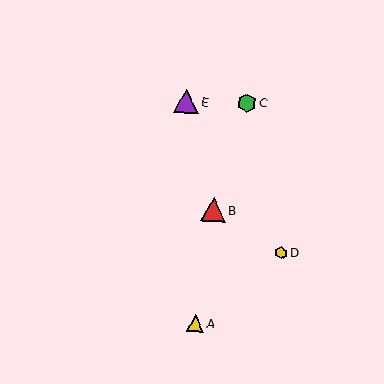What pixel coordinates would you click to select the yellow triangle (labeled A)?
Click at (195, 324) to select the yellow triangle A.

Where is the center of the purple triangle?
The center of the purple triangle is at (186, 101).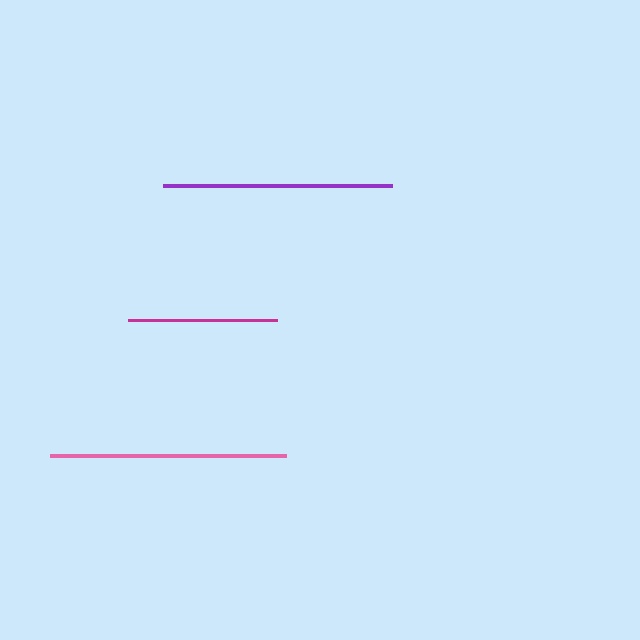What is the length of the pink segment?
The pink segment is approximately 236 pixels long.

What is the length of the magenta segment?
The magenta segment is approximately 148 pixels long.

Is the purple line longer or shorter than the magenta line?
The purple line is longer than the magenta line.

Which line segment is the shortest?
The magenta line is the shortest at approximately 148 pixels.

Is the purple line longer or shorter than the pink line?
The pink line is longer than the purple line.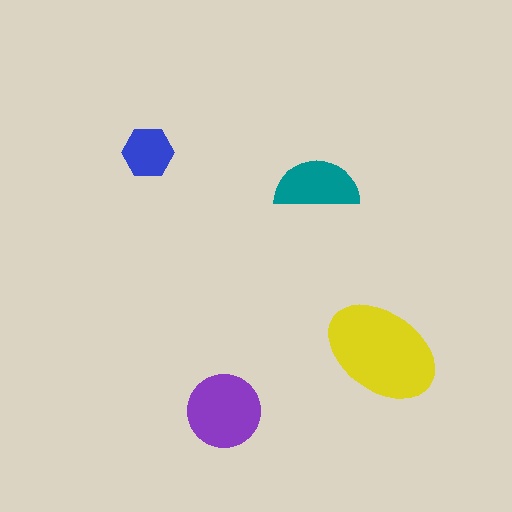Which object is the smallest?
The blue hexagon.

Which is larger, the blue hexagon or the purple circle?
The purple circle.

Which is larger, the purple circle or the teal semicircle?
The purple circle.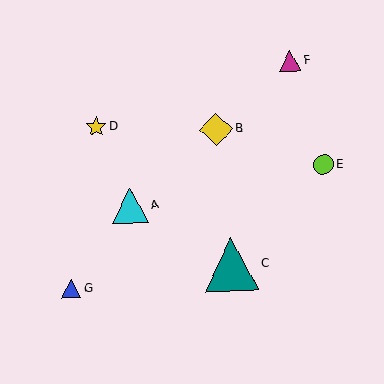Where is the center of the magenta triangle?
The center of the magenta triangle is at (290, 61).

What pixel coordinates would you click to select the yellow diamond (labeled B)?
Click at (216, 129) to select the yellow diamond B.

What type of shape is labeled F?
Shape F is a magenta triangle.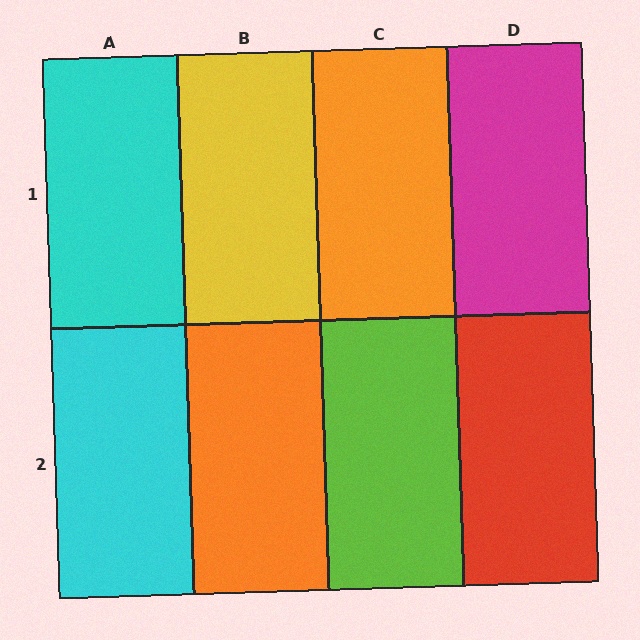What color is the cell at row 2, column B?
Orange.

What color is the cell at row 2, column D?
Red.